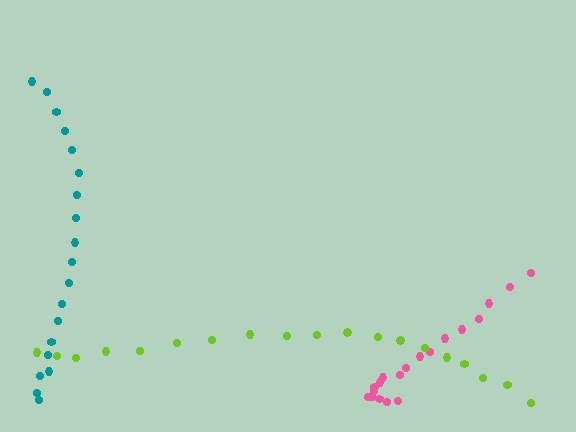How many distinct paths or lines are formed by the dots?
There are 3 distinct paths.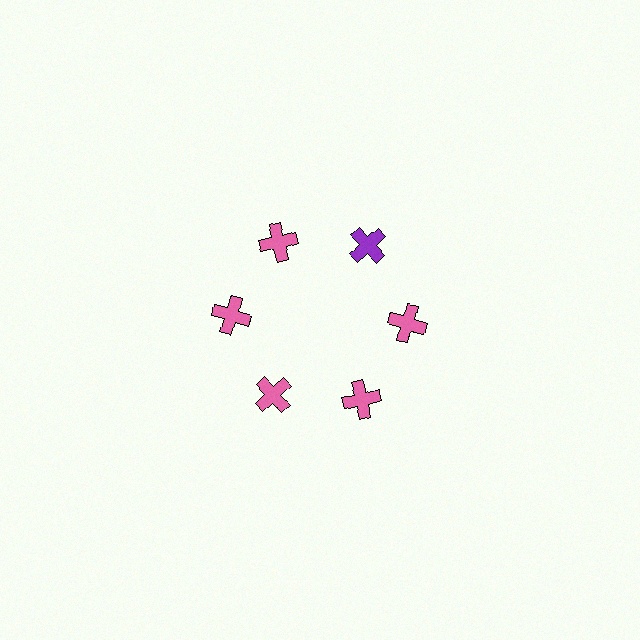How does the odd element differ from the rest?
It has a different color: purple instead of pink.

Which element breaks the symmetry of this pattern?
The purple cross at roughly the 1 o'clock position breaks the symmetry. All other shapes are pink crosses.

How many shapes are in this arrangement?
There are 6 shapes arranged in a ring pattern.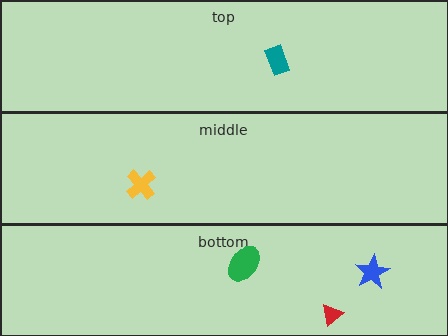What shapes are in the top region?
The teal rectangle.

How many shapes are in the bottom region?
3.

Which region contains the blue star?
The bottom region.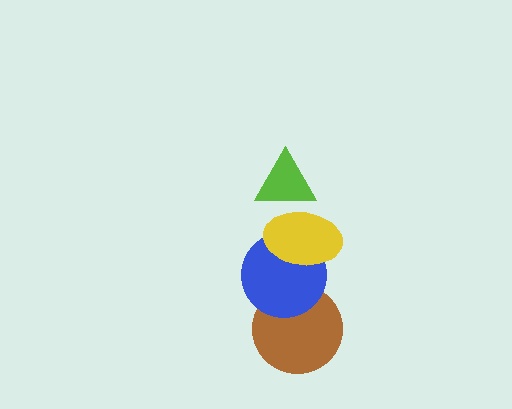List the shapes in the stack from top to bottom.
From top to bottom: the lime triangle, the yellow ellipse, the blue circle, the brown circle.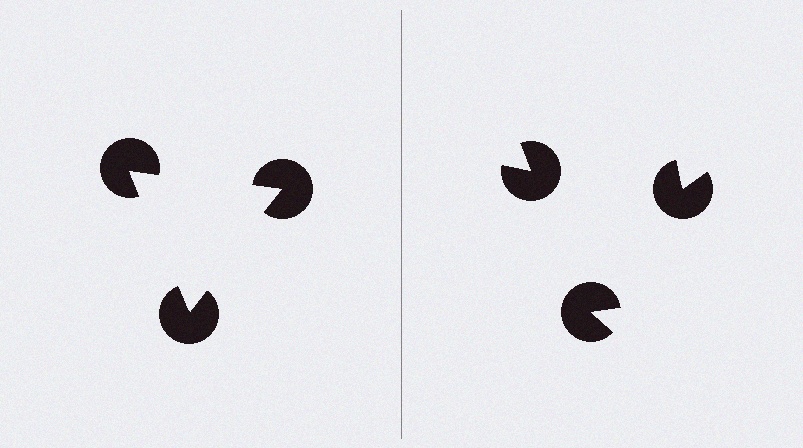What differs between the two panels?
The pac-man discs are positioned identically on both sides; only the wedge orientations differ. On the left they align to a triangle; on the right they are misaligned.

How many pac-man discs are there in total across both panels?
6 — 3 on each side.